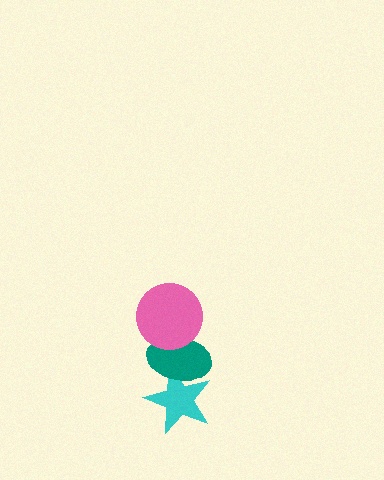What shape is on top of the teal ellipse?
The pink circle is on top of the teal ellipse.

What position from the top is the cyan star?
The cyan star is 3rd from the top.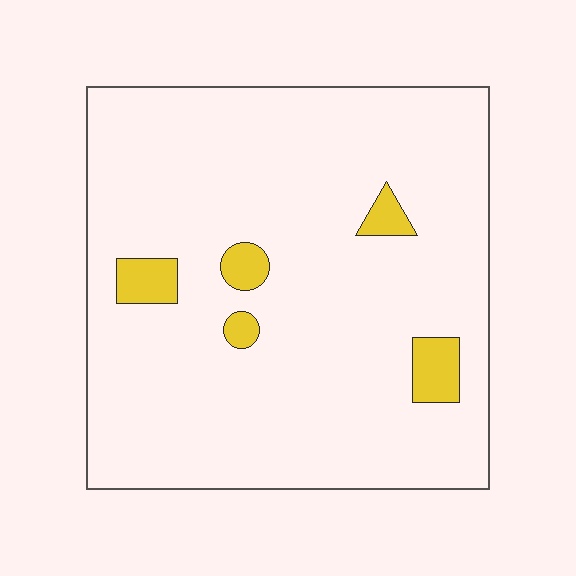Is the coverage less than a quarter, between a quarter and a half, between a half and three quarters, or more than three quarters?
Less than a quarter.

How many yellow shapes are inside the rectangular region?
5.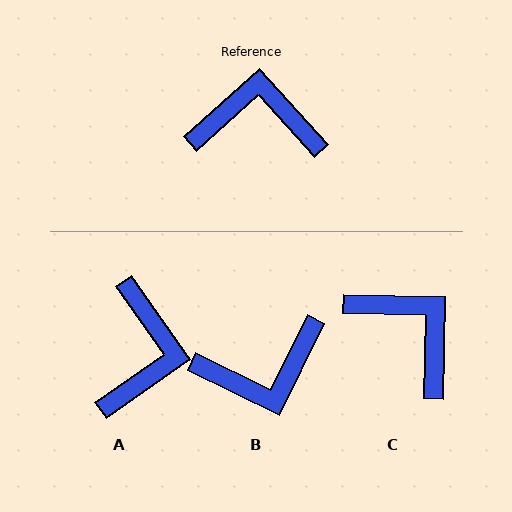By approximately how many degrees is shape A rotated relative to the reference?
Approximately 97 degrees clockwise.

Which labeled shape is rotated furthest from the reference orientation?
B, about 158 degrees away.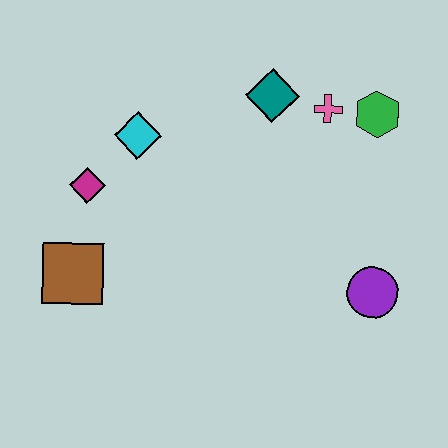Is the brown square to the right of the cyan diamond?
No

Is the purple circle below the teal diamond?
Yes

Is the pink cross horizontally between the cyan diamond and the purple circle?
Yes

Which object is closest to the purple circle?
The green hexagon is closest to the purple circle.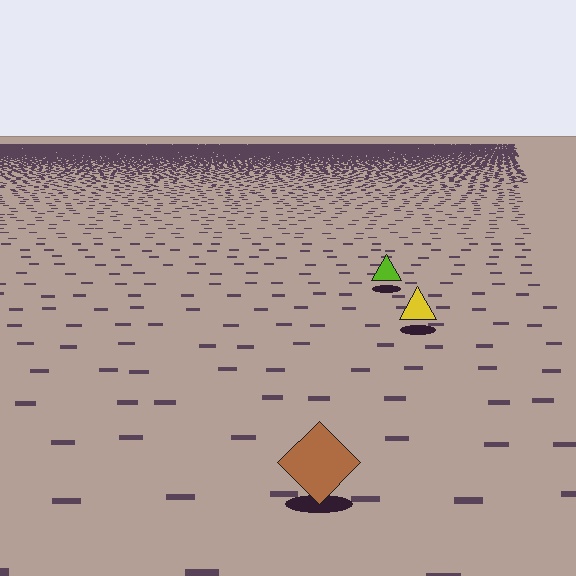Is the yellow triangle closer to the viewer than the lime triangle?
Yes. The yellow triangle is closer — you can tell from the texture gradient: the ground texture is coarser near it.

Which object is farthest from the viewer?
The lime triangle is farthest from the viewer. It appears smaller and the ground texture around it is denser.